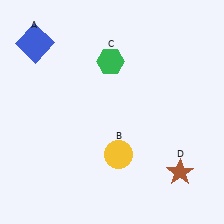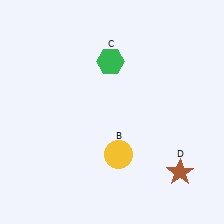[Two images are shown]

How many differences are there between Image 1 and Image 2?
There is 1 difference between the two images.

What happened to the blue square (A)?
The blue square (A) was removed in Image 2. It was in the top-left area of Image 1.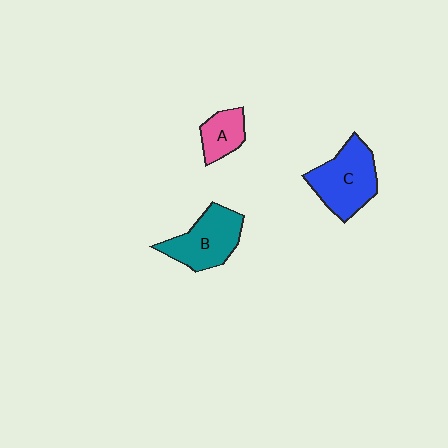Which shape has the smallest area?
Shape A (pink).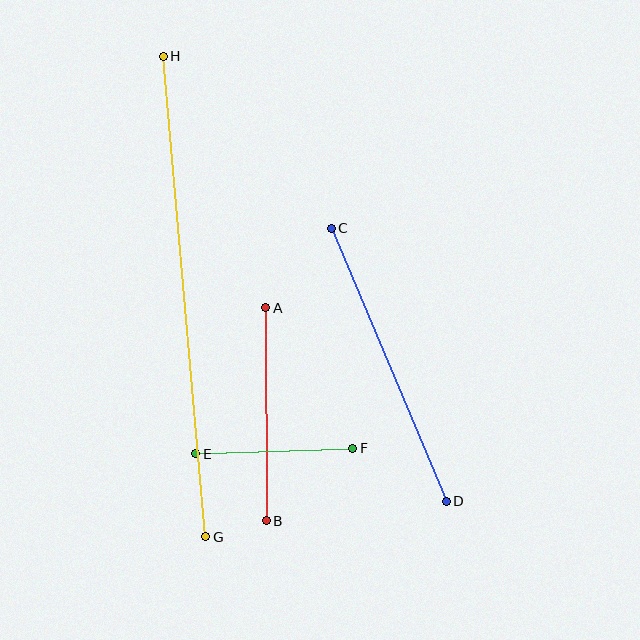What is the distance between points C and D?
The distance is approximately 296 pixels.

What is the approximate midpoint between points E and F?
The midpoint is at approximately (274, 451) pixels.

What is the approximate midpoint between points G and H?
The midpoint is at approximately (185, 297) pixels.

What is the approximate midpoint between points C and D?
The midpoint is at approximately (389, 365) pixels.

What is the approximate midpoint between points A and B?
The midpoint is at approximately (266, 414) pixels.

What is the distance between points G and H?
The distance is approximately 483 pixels.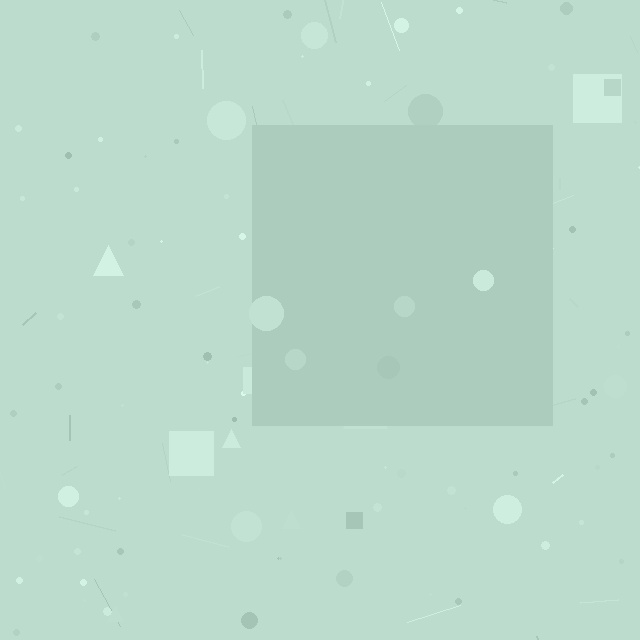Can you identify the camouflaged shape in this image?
The camouflaged shape is a square.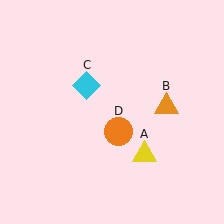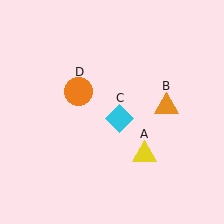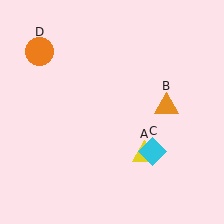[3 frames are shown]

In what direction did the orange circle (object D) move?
The orange circle (object D) moved up and to the left.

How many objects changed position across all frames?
2 objects changed position: cyan diamond (object C), orange circle (object D).